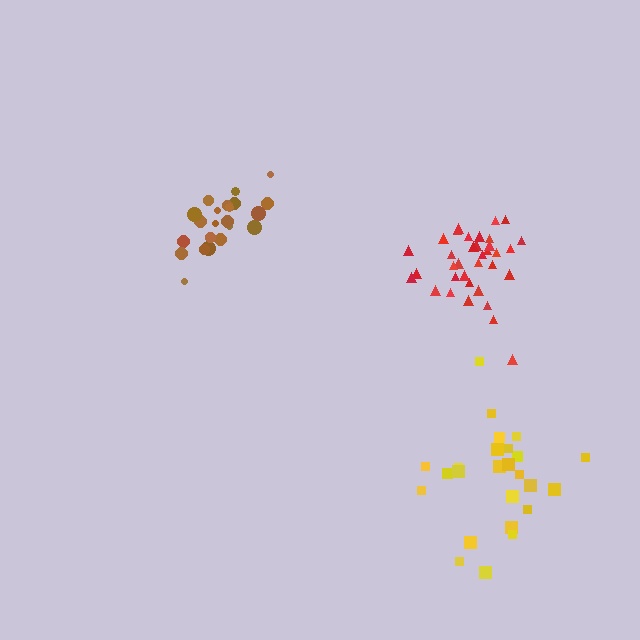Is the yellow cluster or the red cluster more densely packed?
Red.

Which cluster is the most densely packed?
Red.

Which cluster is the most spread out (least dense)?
Yellow.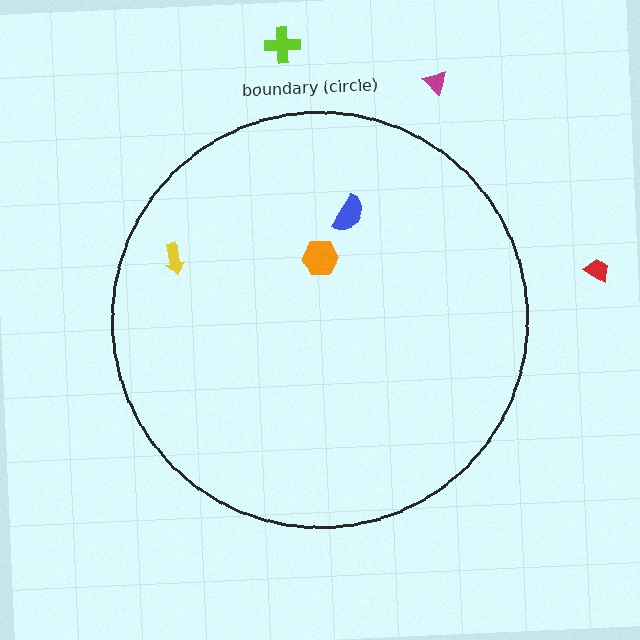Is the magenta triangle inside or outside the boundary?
Outside.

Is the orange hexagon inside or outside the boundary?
Inside.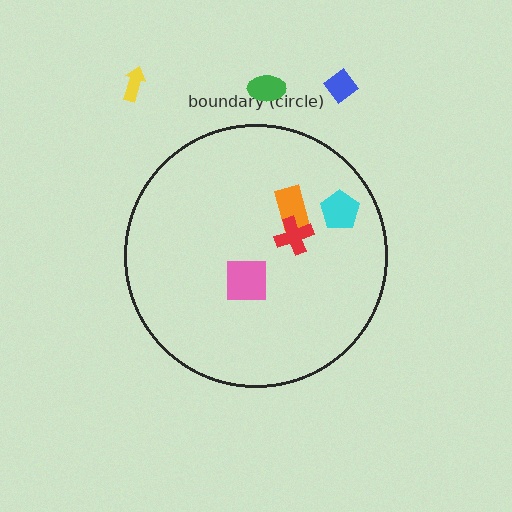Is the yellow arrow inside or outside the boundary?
Outside.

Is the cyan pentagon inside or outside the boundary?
Inside.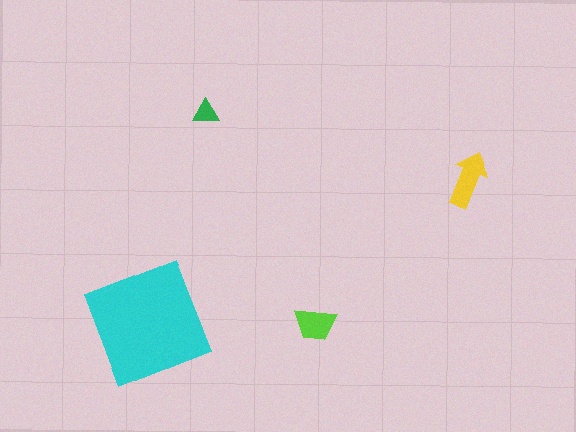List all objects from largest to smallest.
The cyan square, the yellow arrow, the lime trapezoid, the green triangle.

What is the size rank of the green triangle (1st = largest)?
4th.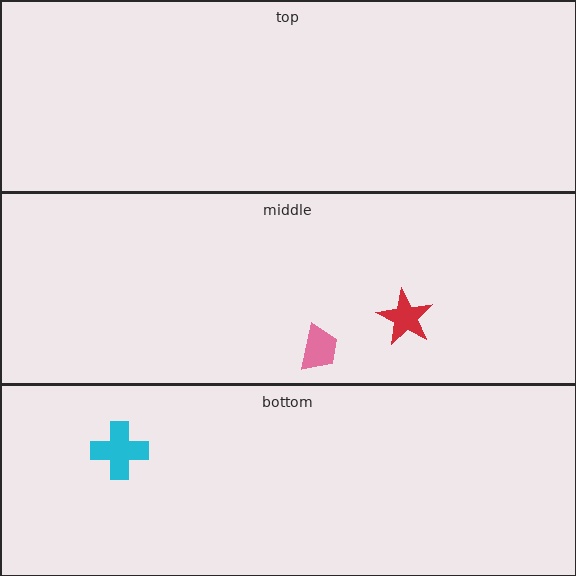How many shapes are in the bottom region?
1.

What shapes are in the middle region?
The pink trapezoid, the red star.